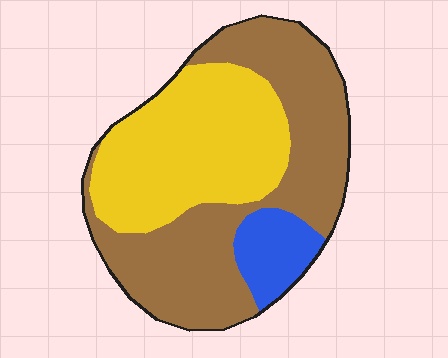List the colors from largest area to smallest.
From largest to smallest: brown, yellow, blue.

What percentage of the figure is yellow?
Yellow takes up about two fifths (2/5) of the figure.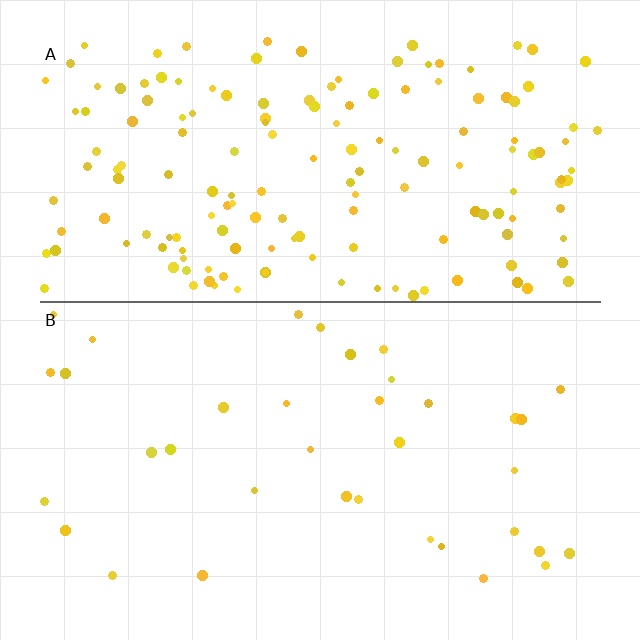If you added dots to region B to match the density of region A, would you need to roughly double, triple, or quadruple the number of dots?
Approximately quadruple.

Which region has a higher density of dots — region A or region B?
A (the top).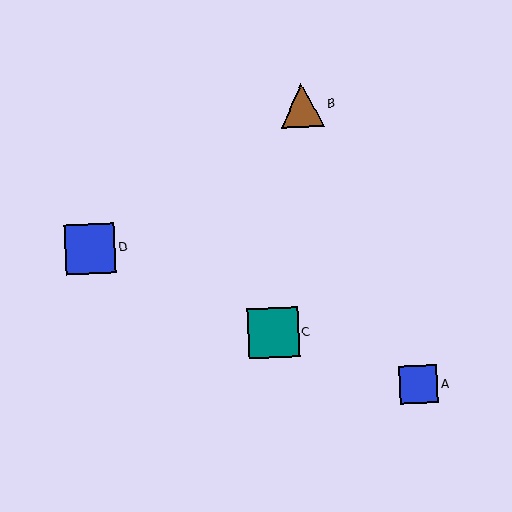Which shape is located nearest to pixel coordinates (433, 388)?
The blue square (labeled A) at (419, 384) is nearest to that location.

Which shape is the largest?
The teal square (labeled C) is the largest.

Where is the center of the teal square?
The center of the teal square is at (274, 333).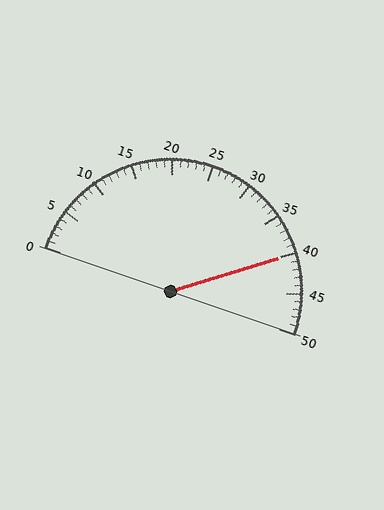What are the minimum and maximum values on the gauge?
The gauge ranges from 0 to 50.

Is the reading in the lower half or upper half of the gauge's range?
The reading is in the upper half of the range (0 to 50).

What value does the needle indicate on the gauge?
The needle indicates approximately 40.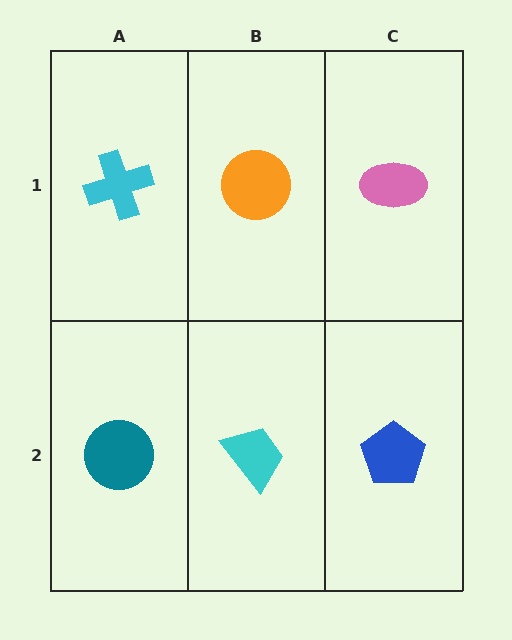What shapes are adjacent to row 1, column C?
A blue pentagon (row 2, column C), an orange circle (row 1, column B).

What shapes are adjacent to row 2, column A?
A cyan cross (row 1, column A), a cyan trapezoid (row 2, column B).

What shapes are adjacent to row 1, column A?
A teal circle (row 2, column A), an orange circle (row 1, column B).